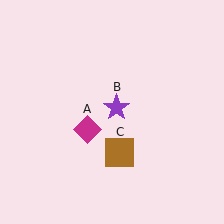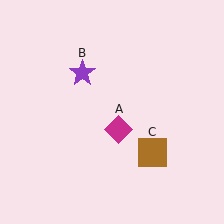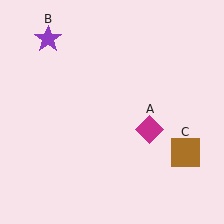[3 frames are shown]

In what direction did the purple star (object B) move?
The purple star (object B) moved up and to the left.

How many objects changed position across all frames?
3 objects changed position: magenta diamond (object A), purple star (object B), brown square (object C).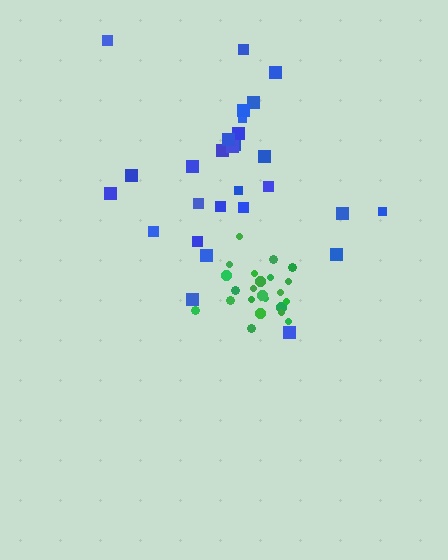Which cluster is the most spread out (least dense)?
Blue.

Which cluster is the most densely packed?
Green.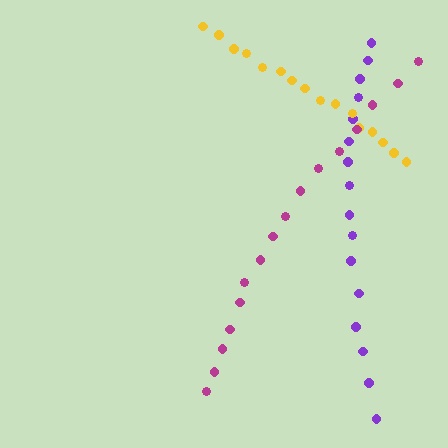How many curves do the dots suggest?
There are 3 distinct paths.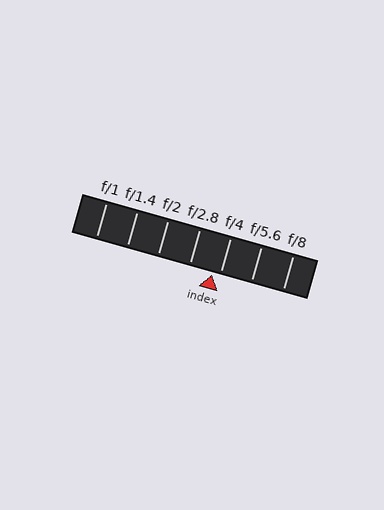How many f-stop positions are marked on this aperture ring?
There are 7 f-stop positions marked.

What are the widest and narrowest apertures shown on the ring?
The widest aperture shown is f/1 and the narrowest is f/8.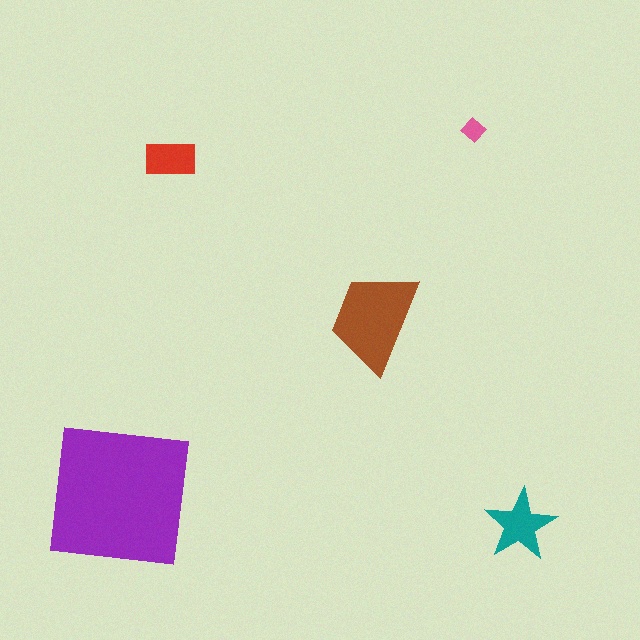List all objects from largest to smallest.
The purple square, the brown trapezoid, the teal star, the red rectangle, the pink diamond.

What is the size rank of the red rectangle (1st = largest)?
4th.